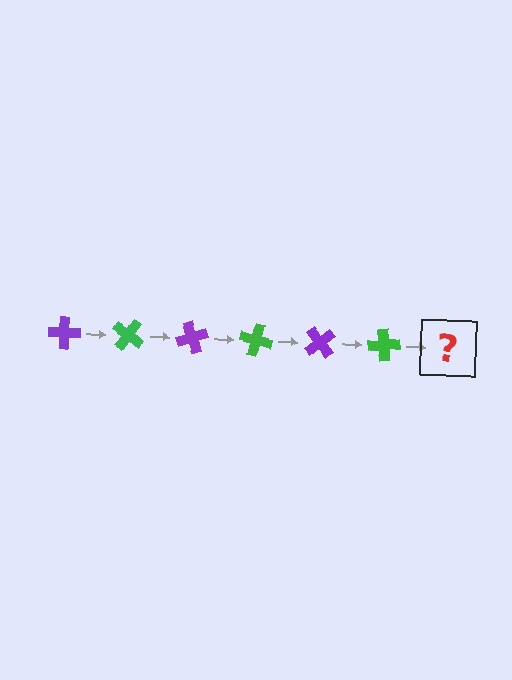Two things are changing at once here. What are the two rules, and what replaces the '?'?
The two rules are that it rotates 35 degrees each step and the color cycles through purple and green. The '?' should be a purple cross, rotated 210 degrees from the start.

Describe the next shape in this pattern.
It should be a purple cross, rotated 210 degrees from the start.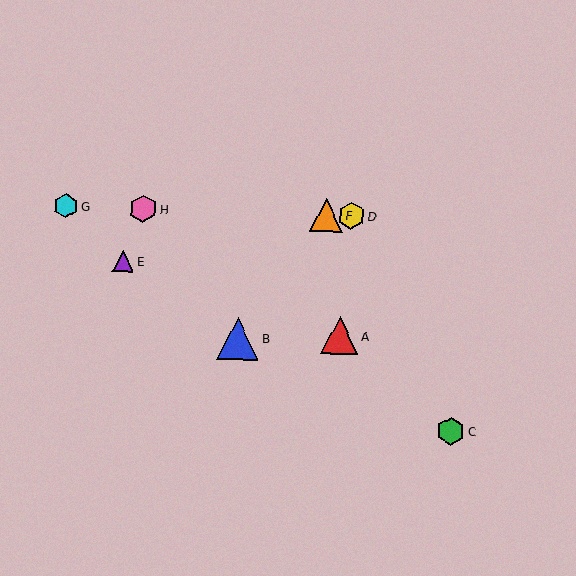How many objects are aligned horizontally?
4 objects (D, F, G, H) are aligned horizontally.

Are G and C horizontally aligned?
No, G is at y≈206 and C is at y≈431.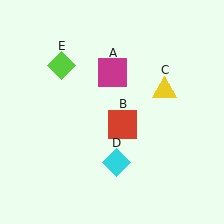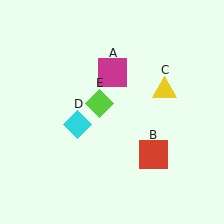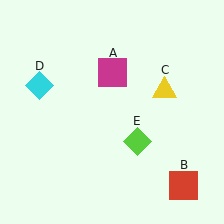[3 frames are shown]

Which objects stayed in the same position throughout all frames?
Magenta square (object A) and yellow triangle (object C) remained stationary.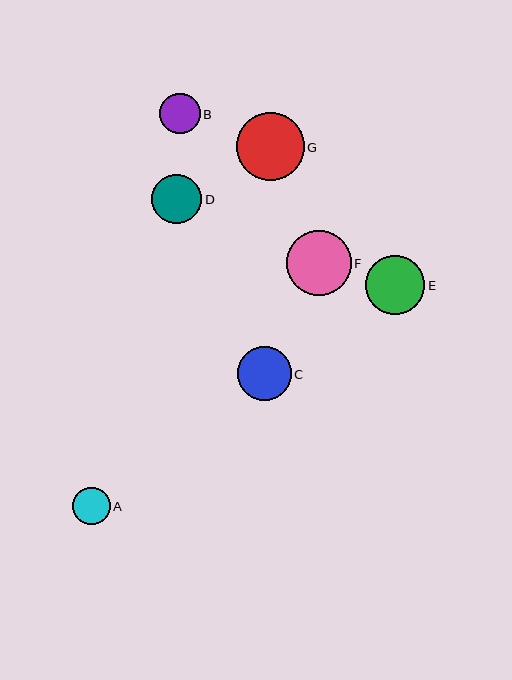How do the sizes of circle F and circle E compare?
Circle F and circle E are approximately the same size.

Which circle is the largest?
Circle G is the largest with a size of approximately 68 pixels.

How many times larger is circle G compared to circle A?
Circle G is approximately 1.8 times the size of circle A.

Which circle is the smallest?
Circle A is the smallest with a size of approximately 37 pixels.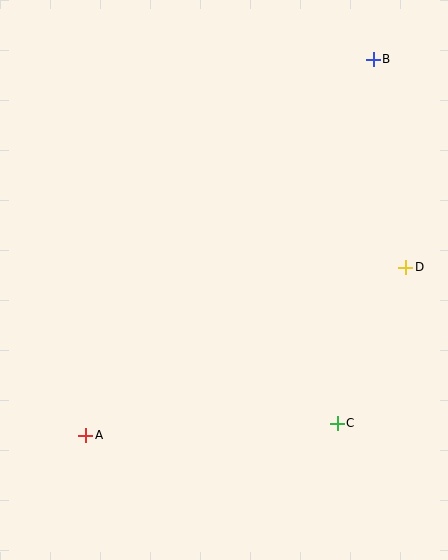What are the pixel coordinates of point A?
Point A is at (86, 435).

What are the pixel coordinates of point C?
Point C is at (337, 423).